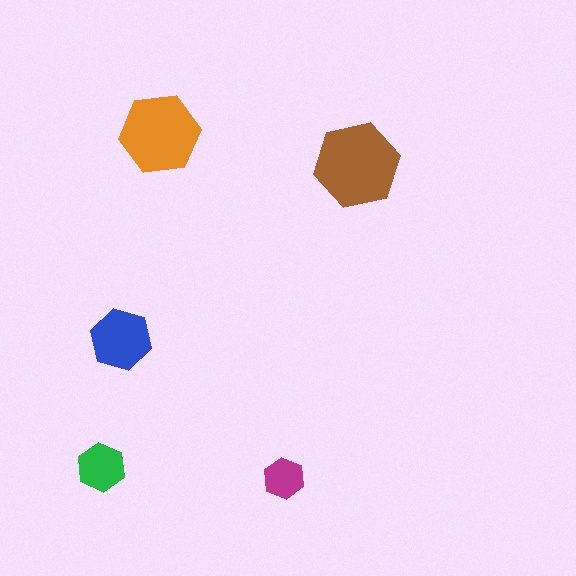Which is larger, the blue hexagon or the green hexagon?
The blue one.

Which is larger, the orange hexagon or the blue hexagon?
The orange one.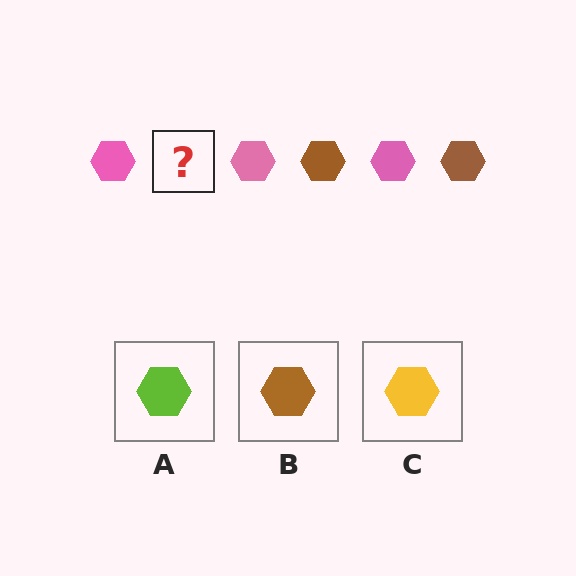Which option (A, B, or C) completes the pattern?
B.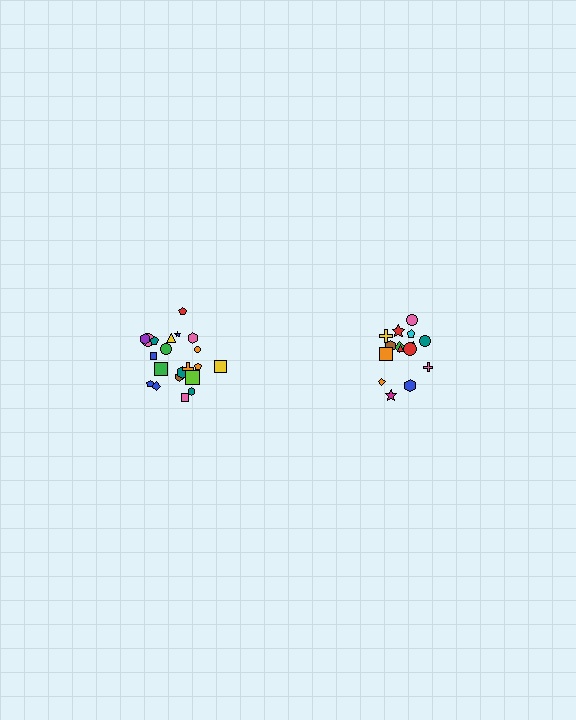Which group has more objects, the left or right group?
The left group.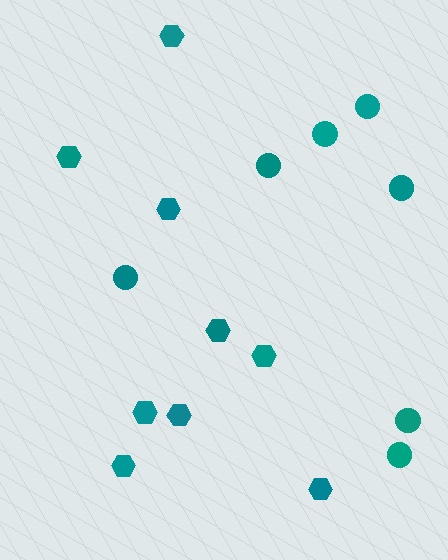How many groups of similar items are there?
There are 2 groups: one group of circles (7) and one group of hexagons (9).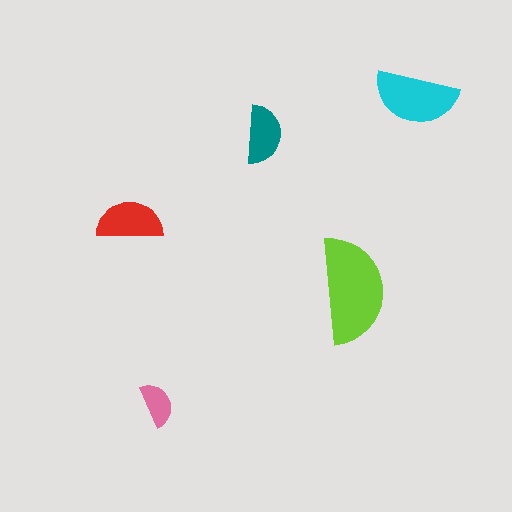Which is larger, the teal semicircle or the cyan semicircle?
The cyan one.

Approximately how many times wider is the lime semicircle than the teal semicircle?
About 2 times wider.